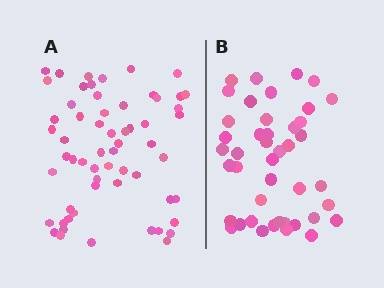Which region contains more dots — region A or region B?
Region A (the left region) has more dots.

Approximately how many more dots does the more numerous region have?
Region A has approximately 15 more dots than region B.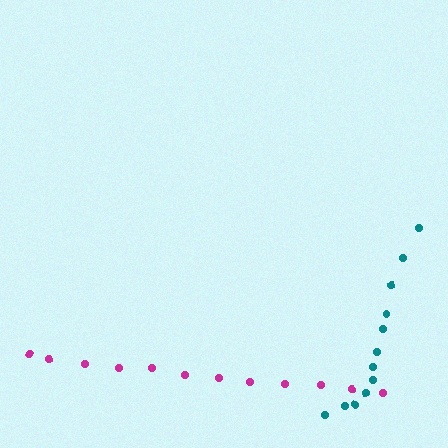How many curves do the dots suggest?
There are 2 distinct paths.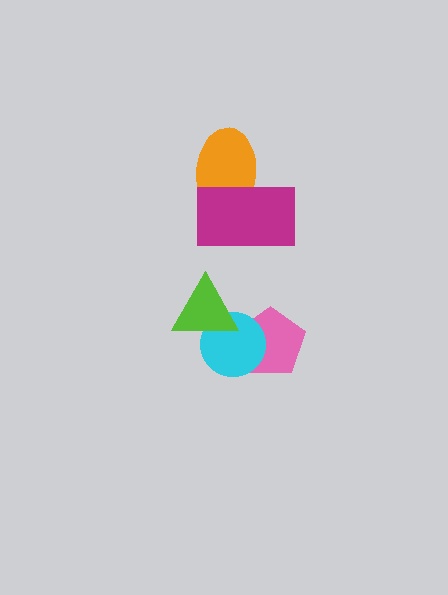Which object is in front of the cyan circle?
The lime triangle is in front of the cyan circle.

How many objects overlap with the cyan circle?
2 objects overlap with the cyan circle.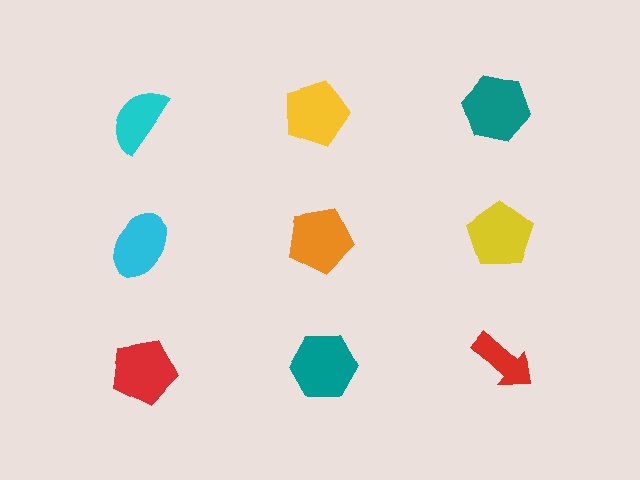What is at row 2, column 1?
A cyan ellipse.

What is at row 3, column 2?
A teal hexagon.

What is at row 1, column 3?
A teal hexagon.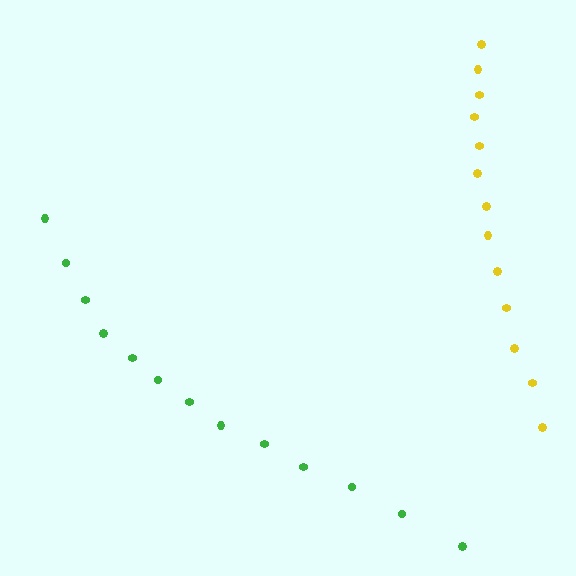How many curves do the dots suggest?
There are 2 distinct paths.